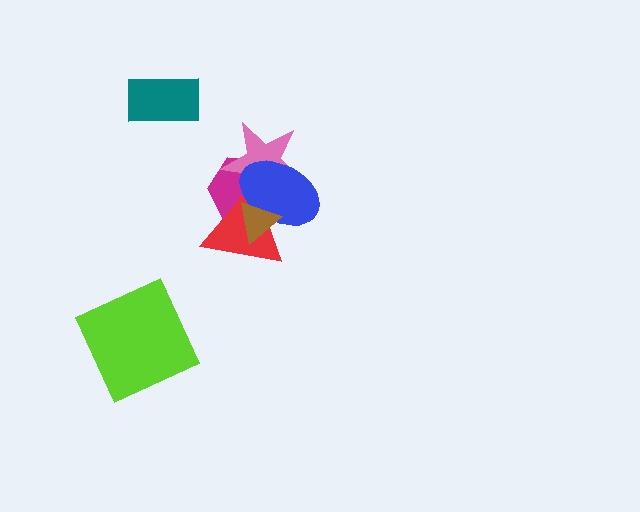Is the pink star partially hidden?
Yes, it is partially covered by another shape.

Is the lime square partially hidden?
No, no other shape covers it.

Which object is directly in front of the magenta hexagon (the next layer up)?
The pink star is directly in front of the magenta hexagon.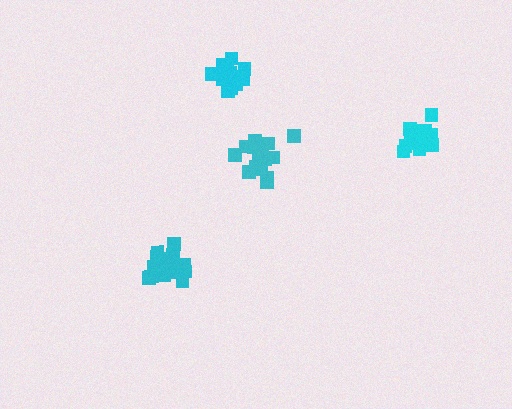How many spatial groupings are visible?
There are 4 spatial groupings.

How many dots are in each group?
Group 1: 14 dots, Group 2: 16 dots, Group 3: 19 dots, Group 4: 17 dots (66 total).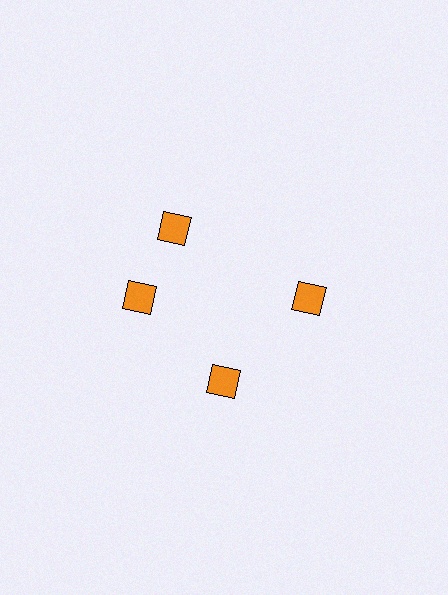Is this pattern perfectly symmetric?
No. The 4 orange diamonds are arranged in a ring, but one element near the 12 o'clock position is rotated out of alignment along the ring, breaking the 4-fold rotational symmetry.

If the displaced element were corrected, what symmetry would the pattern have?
It would have 4-fold rotational symmetry — the pattern would map onto itself every 90 degrees.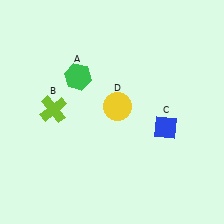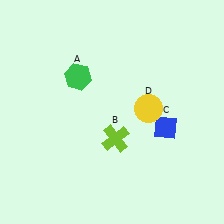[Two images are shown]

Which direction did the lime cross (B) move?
The lime cross (B) moved right.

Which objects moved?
The objects that moved are: the lime cross (B), the yellow circle (D).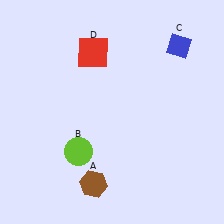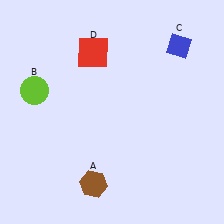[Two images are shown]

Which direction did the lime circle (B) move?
The lime circle (B) moved up.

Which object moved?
The lime circle (B) moved up.